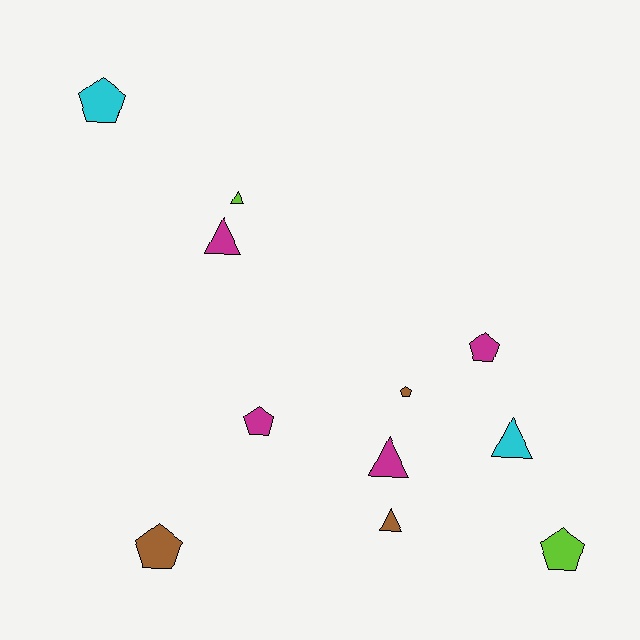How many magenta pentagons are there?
There are 2 magenta pentagons.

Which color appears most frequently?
Magenta, with 4 objects.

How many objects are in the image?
There are 11 objects.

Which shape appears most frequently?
Pentagon, with 6 objects.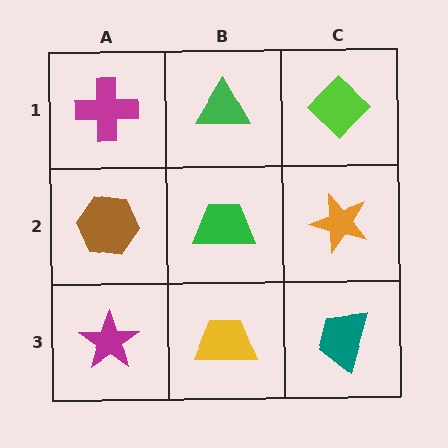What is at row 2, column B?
A green trapezoid.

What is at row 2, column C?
An orange star.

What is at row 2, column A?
A brown hexagon.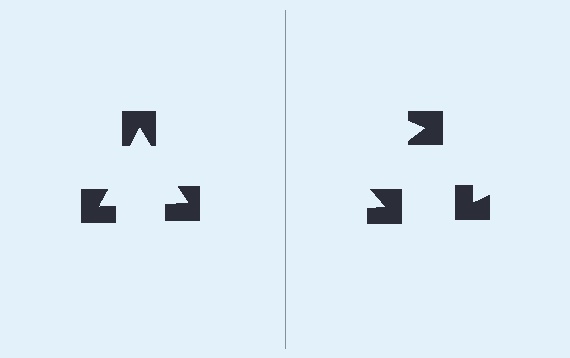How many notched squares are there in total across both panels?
6 — 3 on each side.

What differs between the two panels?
The notched squares are positioned identically on both sides; only the wedge orientations differ. On the left they align to a triangle; on the right they are misaligned.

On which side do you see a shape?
An illusory triangle appears on the left side. On the right side the wedge cuts are rotated, so no coherent shape forms.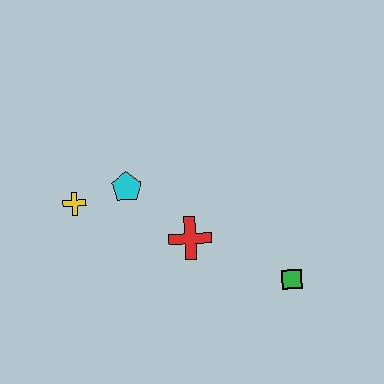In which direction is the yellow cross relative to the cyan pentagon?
The yellow cross is to the left of the cyan pentagon.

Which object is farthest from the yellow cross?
The green square is farthest from the yellow cross.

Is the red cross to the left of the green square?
Yes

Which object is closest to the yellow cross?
The cyan pentagon is closest to the yellow cross.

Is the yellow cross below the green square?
No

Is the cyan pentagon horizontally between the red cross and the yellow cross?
Yes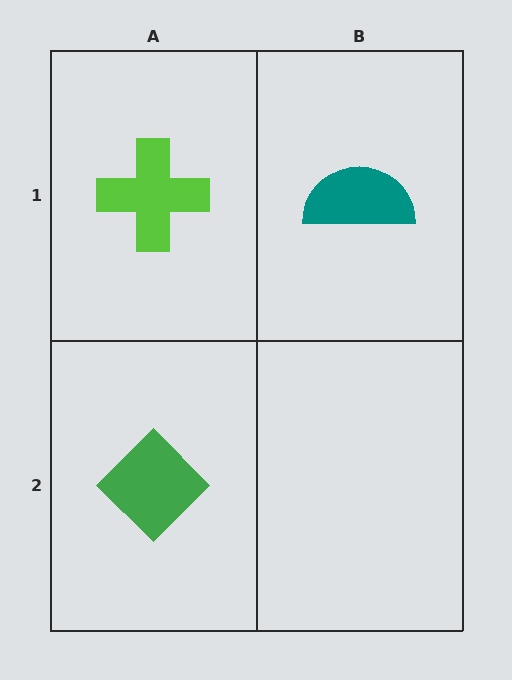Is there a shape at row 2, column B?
No, that cell is empty.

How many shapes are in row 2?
1 shape.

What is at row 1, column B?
A teal semicircle.